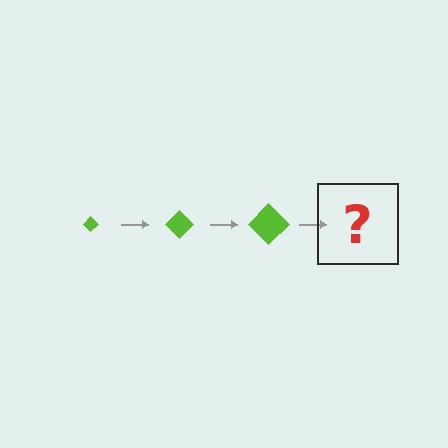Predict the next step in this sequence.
The next step is a lime diamond, larger than the previous one.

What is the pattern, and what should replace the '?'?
The pattern is that the diamond gets progressively larger each step. The '?' should be a lime diamond, larger than the previous one.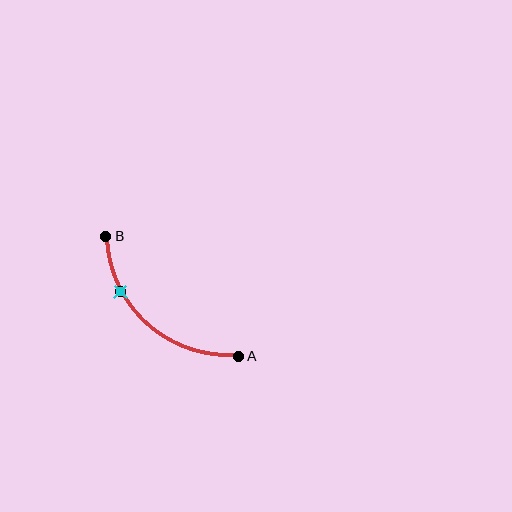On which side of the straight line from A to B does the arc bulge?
The arc bulges below and to the left of the straight line connecting A and B.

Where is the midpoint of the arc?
The arc midpoint is the point on the curve farthest from the straight line joining A and B. It sits below and to the left of that line.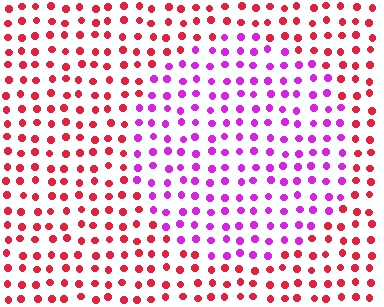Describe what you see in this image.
The image is filled with small red elements in a uniform arrangement. A circle-shaped region is visible where the elements are tinted to a slightly different hue, forming a subtle color boundary.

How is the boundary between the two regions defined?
The boundary is defined purely by a slight shift in hue (about 54 degrees). Spacing, size, and orientation are identical on both sides.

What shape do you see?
I see a circle.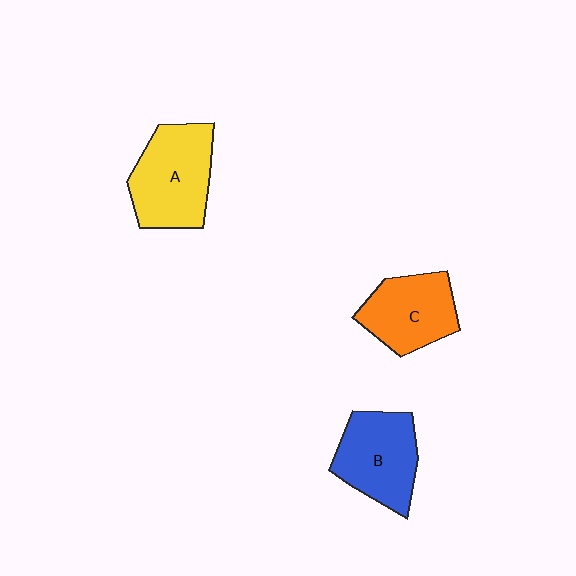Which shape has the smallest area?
Shape C (orange).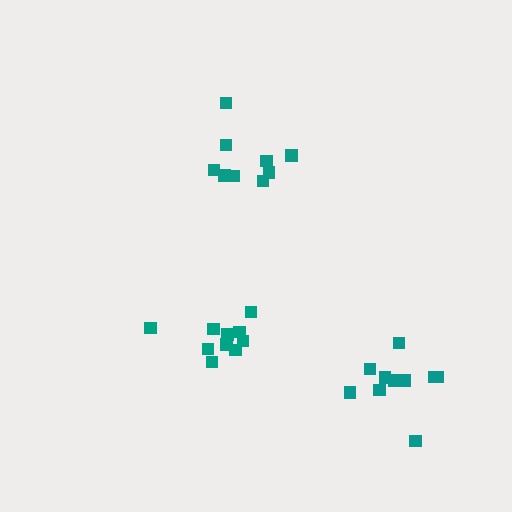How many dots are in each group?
Group 1: 10 dots, Group 2: 9 dots, Group 3: 10 dots (29 total).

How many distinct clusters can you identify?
There are 3 distinct clusters.